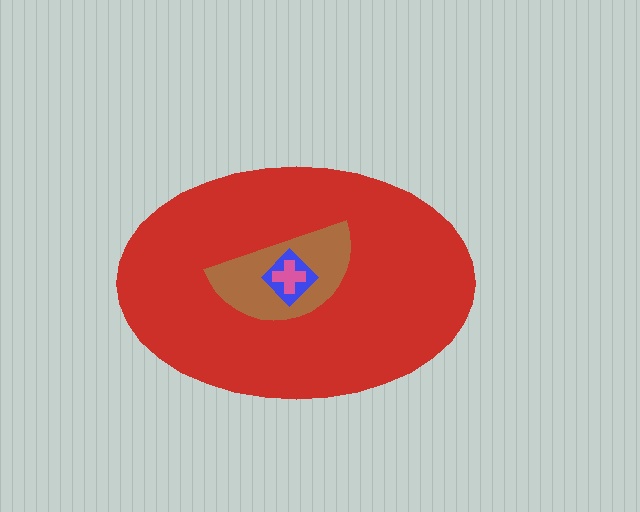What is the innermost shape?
The pink cross.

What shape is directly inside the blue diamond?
The pink cross.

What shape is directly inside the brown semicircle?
The blue diamond.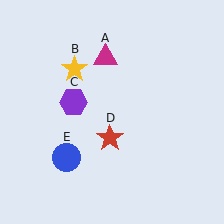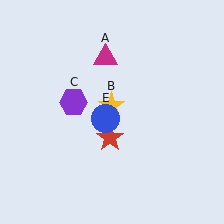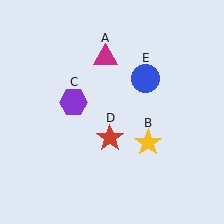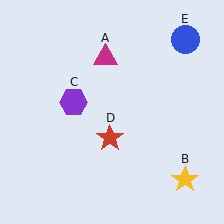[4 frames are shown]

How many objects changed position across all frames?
2 objects changed position: yellow star (object B), blue circle (object E).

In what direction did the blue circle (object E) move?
The blue circle (object E) moved up and to the right.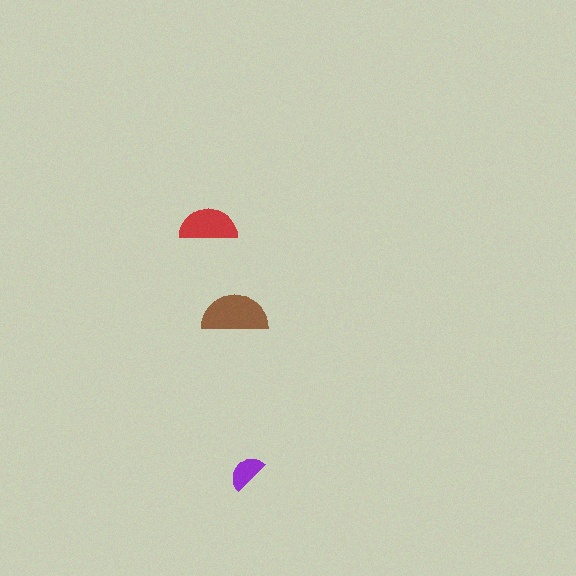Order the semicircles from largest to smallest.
the brown one, the red one, the purple one.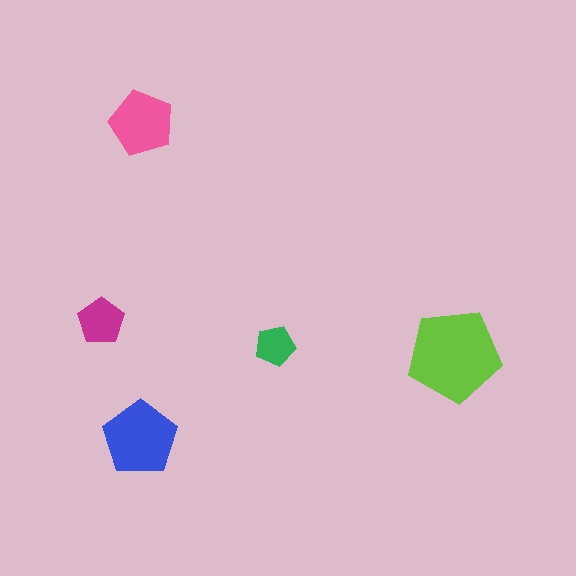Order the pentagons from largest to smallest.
the lime one, the blue one, the pink one, the magenta one, the green one.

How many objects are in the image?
There are 5 objects in the image.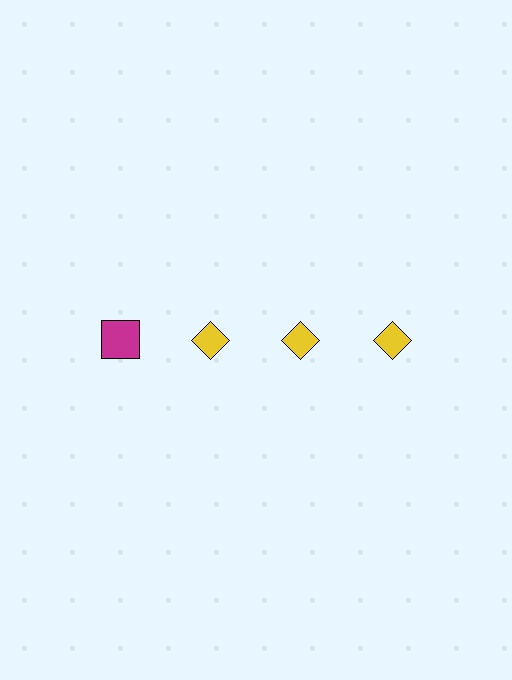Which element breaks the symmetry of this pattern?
The magenta square in the top row, leftmost column breaks the symmetry. All other shapes are yellow diamonds.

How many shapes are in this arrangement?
There are 4 shapes arranged in a grid pattern.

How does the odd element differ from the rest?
It differs in both color (magenta instead of yellow) and shape (square instead of diamond).